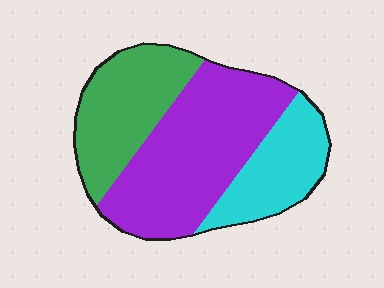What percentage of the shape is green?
Green covers roughly 30% of the shape.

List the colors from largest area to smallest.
From largest to smallest: purple, green, cyan.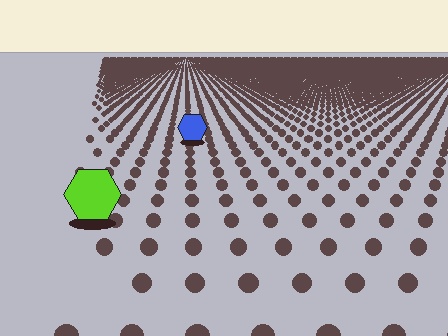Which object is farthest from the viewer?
The blue hexagon is farthest from the viewer. It appears smaller and the ground texture around it is denser.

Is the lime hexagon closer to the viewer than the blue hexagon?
Yes. The lime hexagon is closer — you can tell from the texture gradient: the ground texture is coarser near it.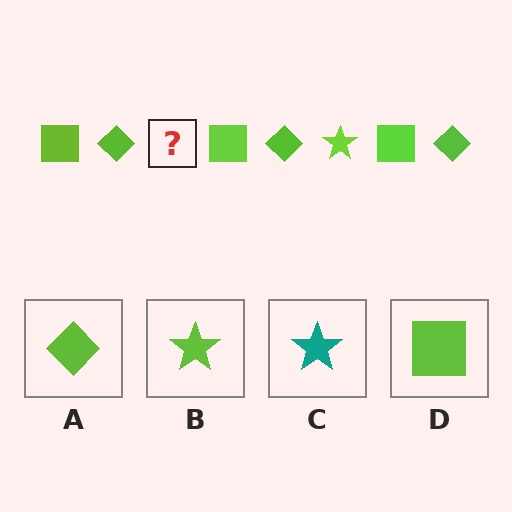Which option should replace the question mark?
Option B.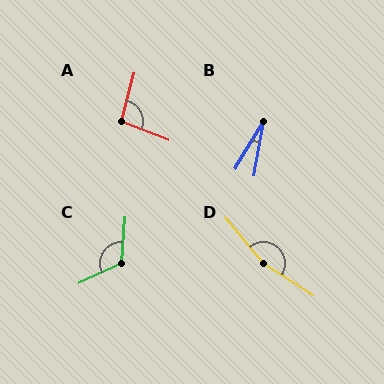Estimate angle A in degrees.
Approximately 97 degrees.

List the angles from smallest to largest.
B (20°), A (97°), C (119°), D (162°).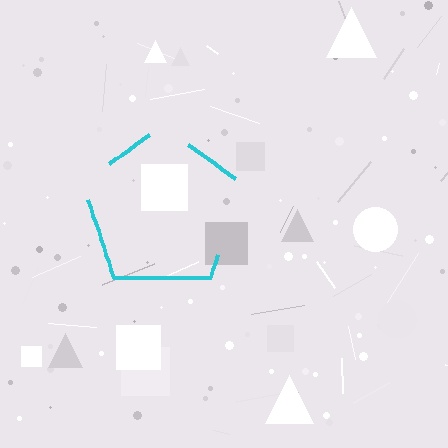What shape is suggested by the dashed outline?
The dashed outline suggests a pentagon.